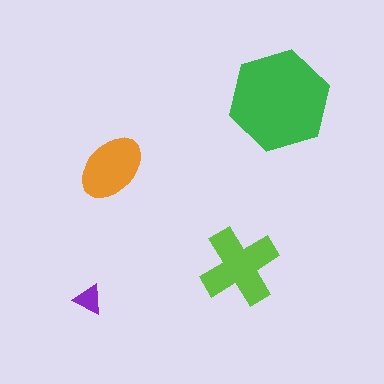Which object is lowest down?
The purple triangle is bottommost.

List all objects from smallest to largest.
The purple triangle, the orange ellipse, the lime cross, the green hexagon.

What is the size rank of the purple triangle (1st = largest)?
4th.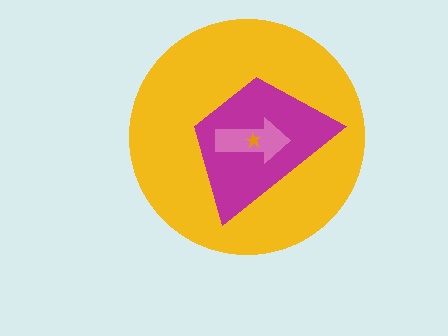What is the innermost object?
The orange star.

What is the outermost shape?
The yellow circle.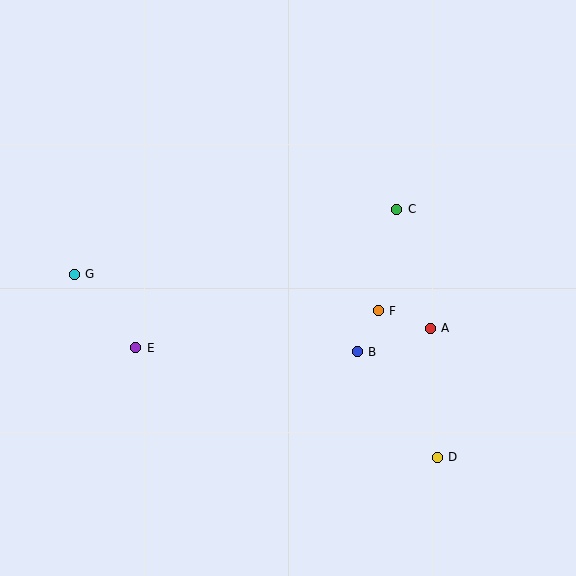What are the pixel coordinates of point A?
Point A is at (430, 328).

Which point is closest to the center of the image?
Point F at (378, 311) is closest to the center.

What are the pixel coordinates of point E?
Point E is at (136, 348).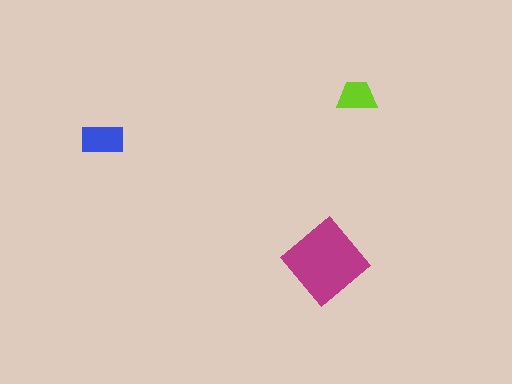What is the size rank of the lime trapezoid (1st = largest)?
3rd.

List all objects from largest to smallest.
The magenta diamond, the blue rectangle, the lime trapezoid.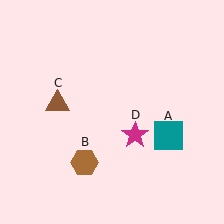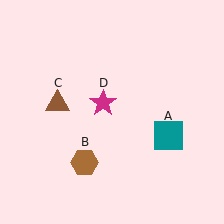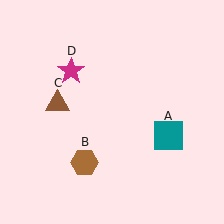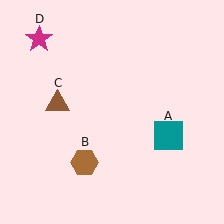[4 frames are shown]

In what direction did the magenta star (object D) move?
The magenta star (object D) moved up and to the left.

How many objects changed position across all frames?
1 object changed position: magenta star (object D).